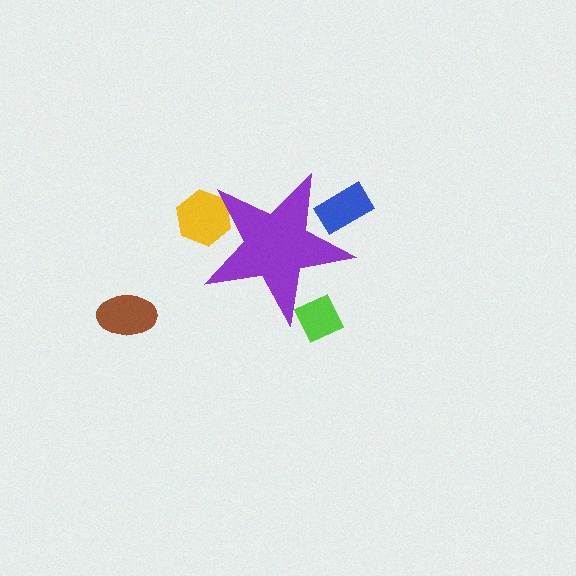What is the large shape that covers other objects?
A purple star.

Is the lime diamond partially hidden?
Yes, the lime diamond is partially hidden behind the purple star.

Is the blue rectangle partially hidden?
Yes, the blue rectangle is partially hidden behind the purple star.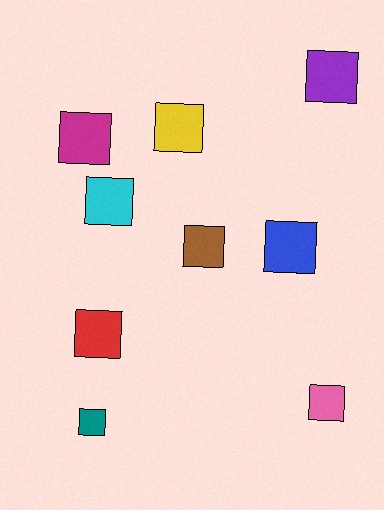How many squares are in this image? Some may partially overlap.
There are 9 squares.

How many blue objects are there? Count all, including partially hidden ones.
There is 1 blue object.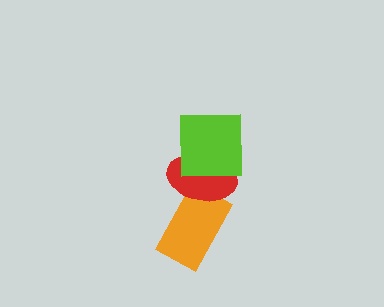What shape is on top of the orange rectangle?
The red ellipse is on top of the orange rectangle.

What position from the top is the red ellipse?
The red ellipse is 2nd from the top.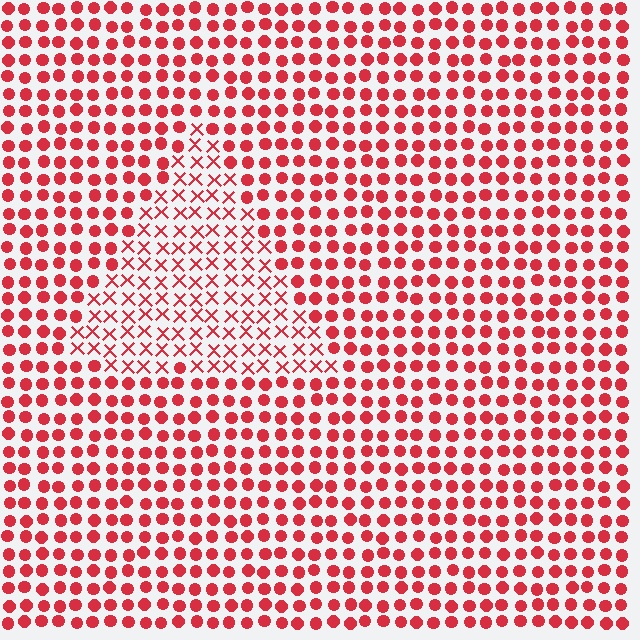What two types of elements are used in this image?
The image uses X marks inside the triangle region and circles outside it.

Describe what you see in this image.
The image is filled with small red elements arranged in a uniform grid. A triangle-shaped region contains X marks, while the surrounding area contains circles. The boundary is defined purely by the change in element shape.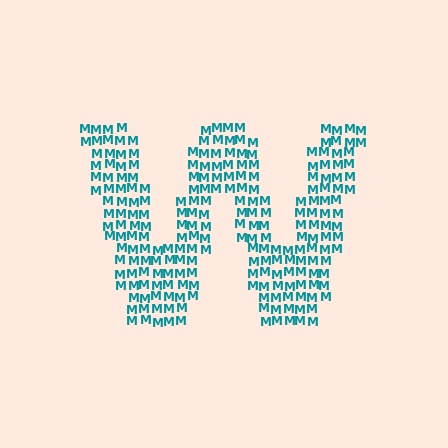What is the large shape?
The large shape is the letter W.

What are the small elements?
The small elements are letter M's.